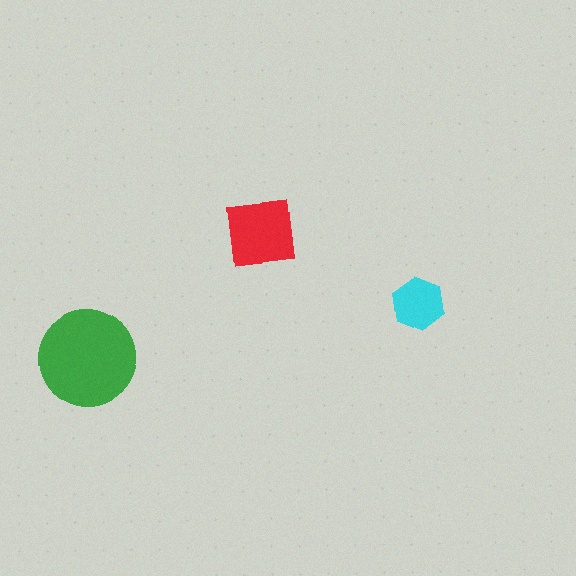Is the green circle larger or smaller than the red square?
Larger.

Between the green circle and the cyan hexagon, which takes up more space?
The green circle.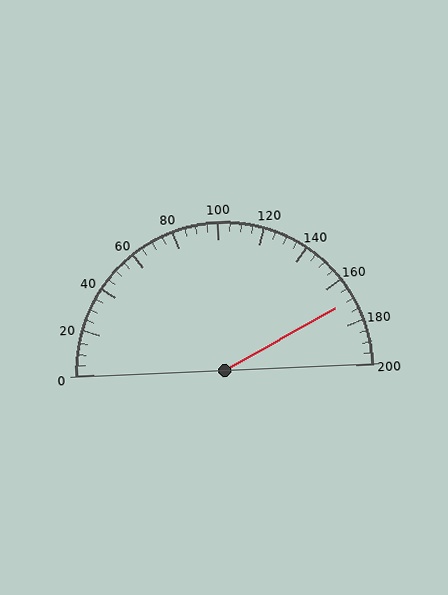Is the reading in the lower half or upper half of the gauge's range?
The reading is in the upper half of the range (0 to 200).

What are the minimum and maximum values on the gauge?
The gauge ranges from 0 to 200.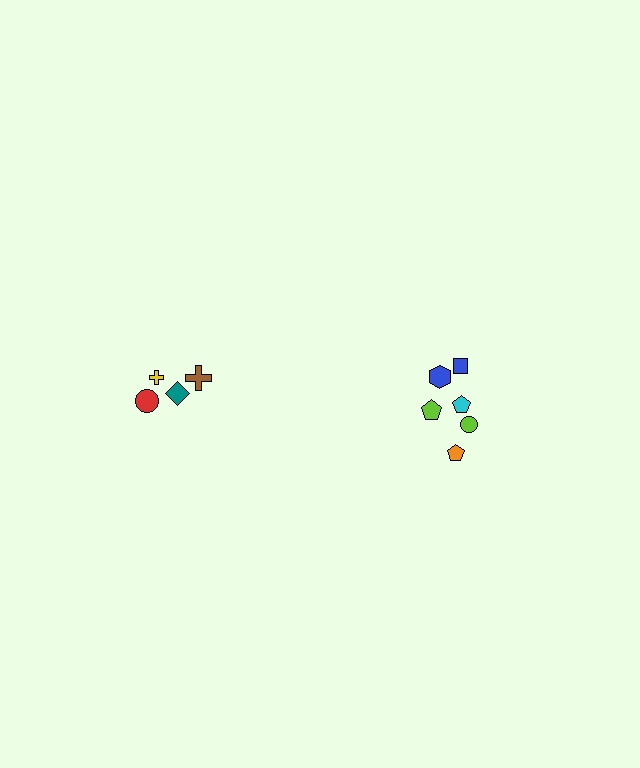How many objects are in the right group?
There are 6 objects.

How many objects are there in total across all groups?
There are 10 objects.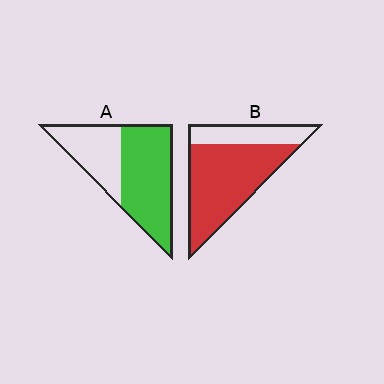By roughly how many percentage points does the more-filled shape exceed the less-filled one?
By roughly 10 percentage points (B over A).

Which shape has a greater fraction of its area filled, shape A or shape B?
Shape B.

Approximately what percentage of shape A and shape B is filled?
A is approximately 60% and B is approximately 75%.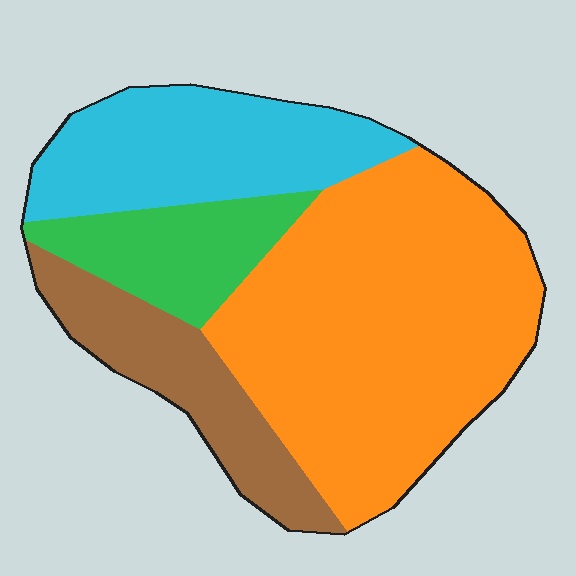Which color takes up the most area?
Orange, at roughly 50%.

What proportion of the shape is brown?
Brown covers about 15% of the shape.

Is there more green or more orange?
Orange.